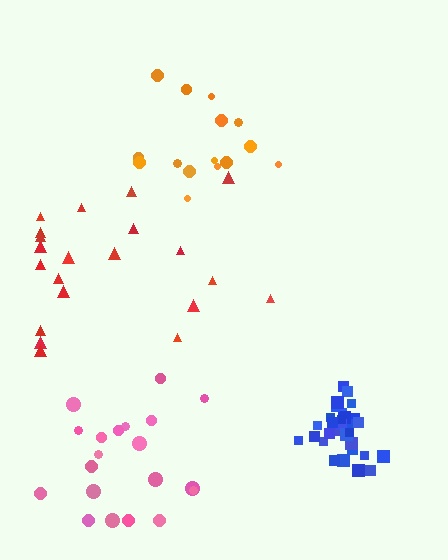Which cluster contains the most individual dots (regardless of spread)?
Blue (32).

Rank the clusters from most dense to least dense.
blue, orange, pink, red.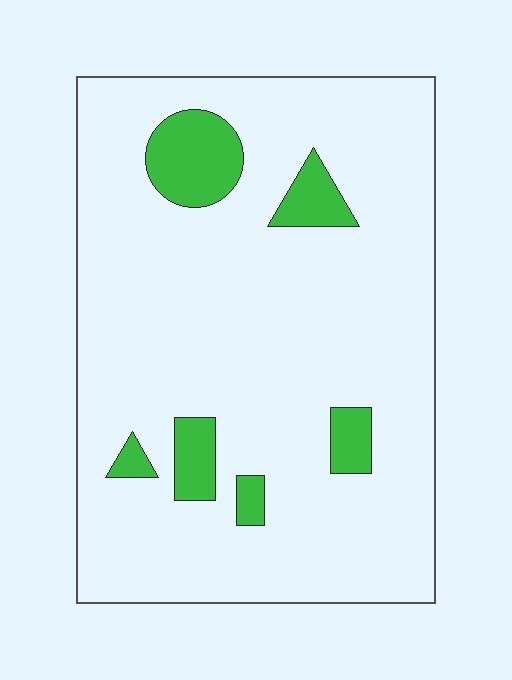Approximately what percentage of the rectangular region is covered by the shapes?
Approximately 10%.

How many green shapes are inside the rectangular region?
6.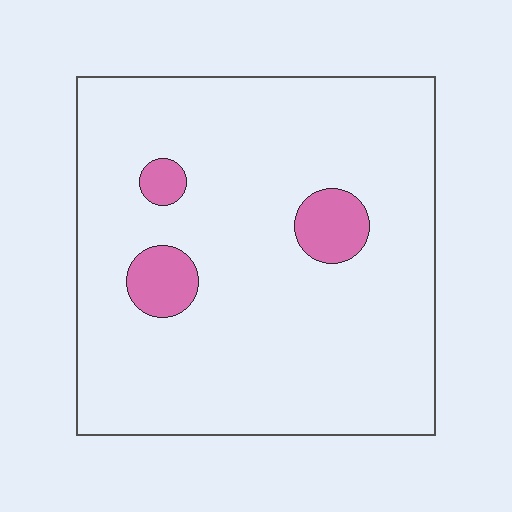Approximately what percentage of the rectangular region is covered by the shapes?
Approximately 10%.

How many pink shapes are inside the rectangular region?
3.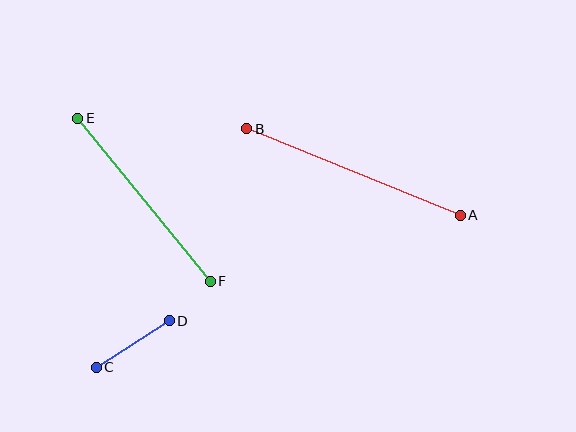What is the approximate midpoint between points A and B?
The midpoint is at approximately (353, 172) pixels.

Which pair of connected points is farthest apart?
Points A and B are farthest apart.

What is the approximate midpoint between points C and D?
The midpoint is at approximately (133, 344) pixels.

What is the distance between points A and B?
The distance is approximately 230 pixels.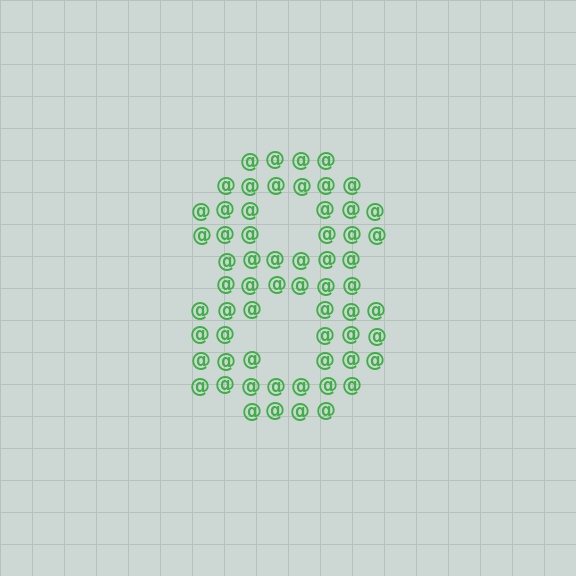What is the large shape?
The large shape is the digit 8.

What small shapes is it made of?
It is made of small at signs.